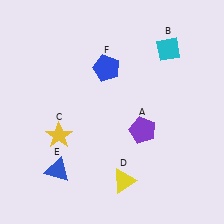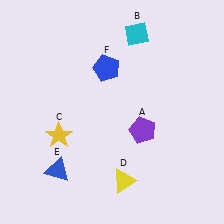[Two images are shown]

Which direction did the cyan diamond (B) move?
The cyan diamond (B) moved left.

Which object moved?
The cyan diamond (B) moved left.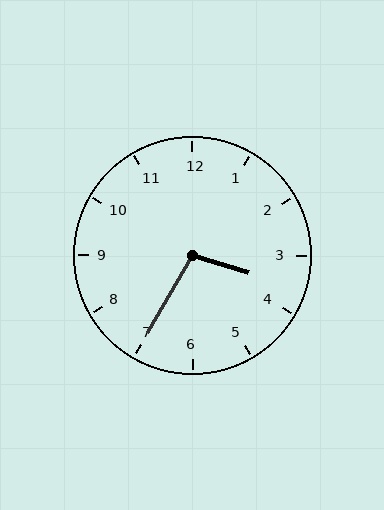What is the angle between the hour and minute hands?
Approximately 102 degrees.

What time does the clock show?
3:35.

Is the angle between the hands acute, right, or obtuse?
It is obtuse.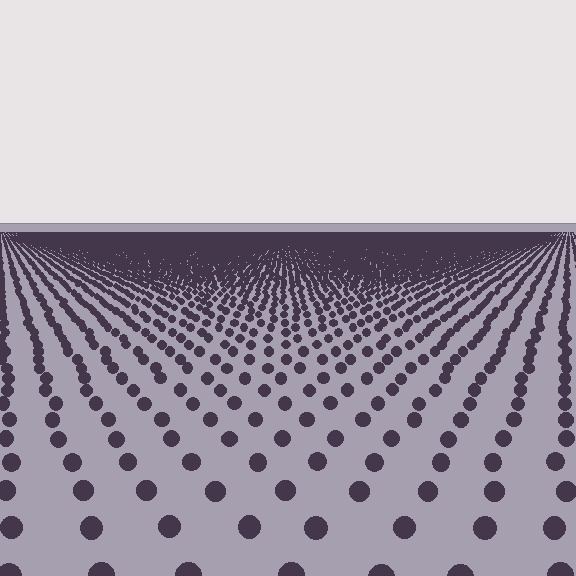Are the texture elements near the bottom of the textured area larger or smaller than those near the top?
Larger. Near the bottom, elements are closer to the viewer and appear at a bigger on-screen size.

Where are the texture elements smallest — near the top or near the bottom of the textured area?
Near the top.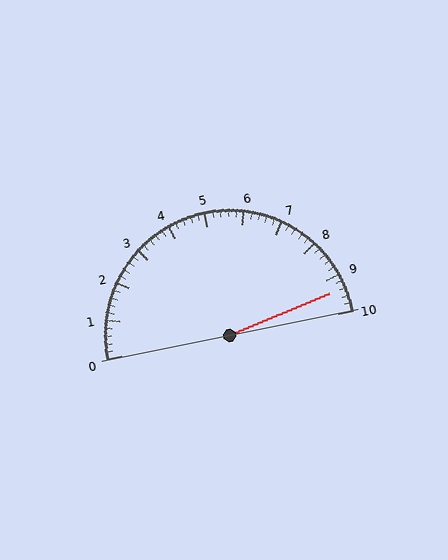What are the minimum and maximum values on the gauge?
The gauge ranges from 0 to 10.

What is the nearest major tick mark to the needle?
The nearest major tick mark is 9.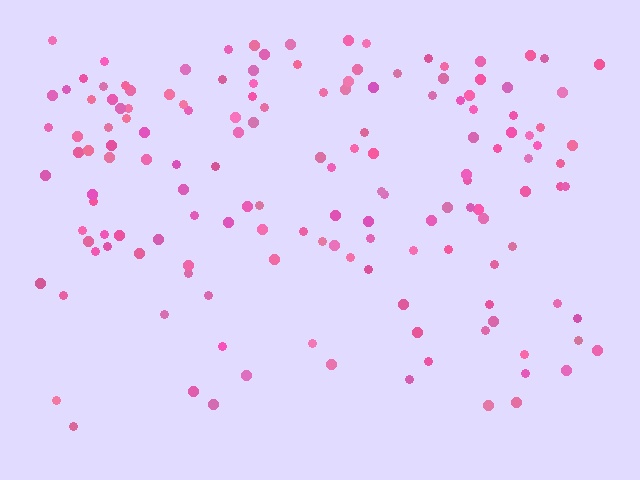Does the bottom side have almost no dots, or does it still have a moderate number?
Still a moderate number, just noticeably fewer than the top.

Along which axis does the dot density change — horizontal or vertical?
Vertical.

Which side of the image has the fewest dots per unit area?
The bottom.